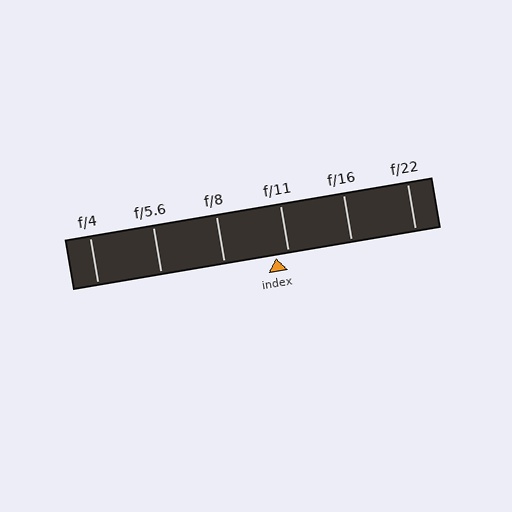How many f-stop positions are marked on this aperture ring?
There are 6 f-stop positions marked.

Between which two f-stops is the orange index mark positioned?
The index mark is between f/8 and f/11.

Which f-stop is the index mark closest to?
The index mark is closest to f/11.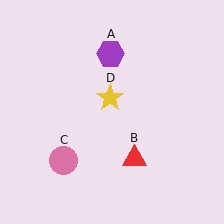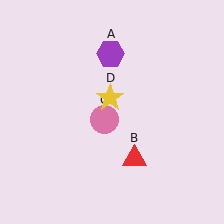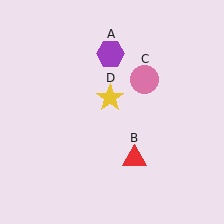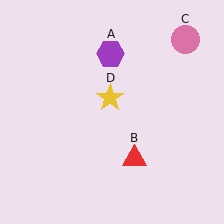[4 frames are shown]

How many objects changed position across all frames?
1 object changed position: pink circle (object C).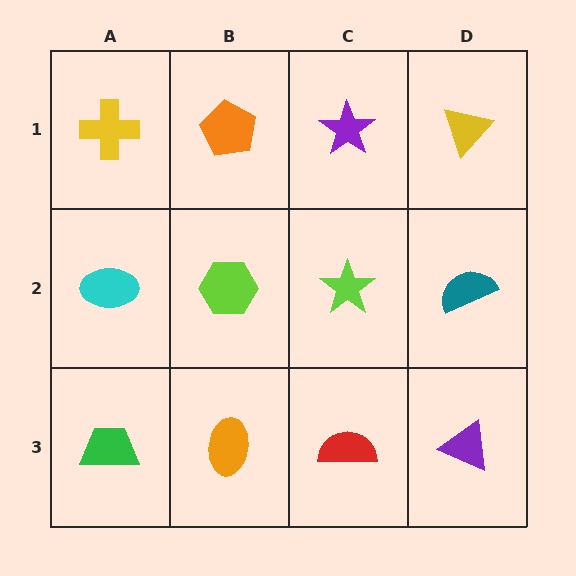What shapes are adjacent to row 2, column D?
A yellow triangle (row 1, column D), a purple triangle (row 3, column D), a lime star (row 2, column C).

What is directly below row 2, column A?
A green trapezoid.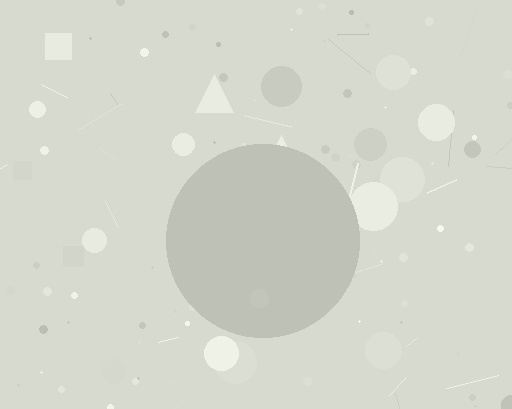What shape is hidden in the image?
A circle is hidden in the image.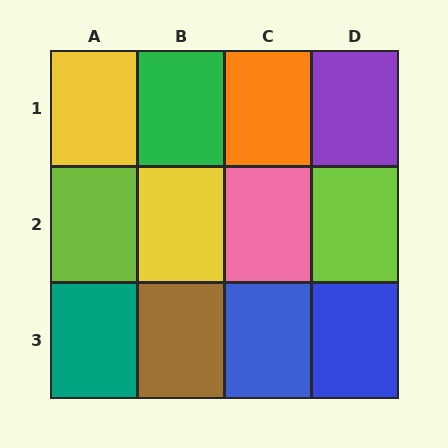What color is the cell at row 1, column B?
Green.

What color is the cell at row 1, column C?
Orange.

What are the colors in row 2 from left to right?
Lime, yellow, pink, lime.